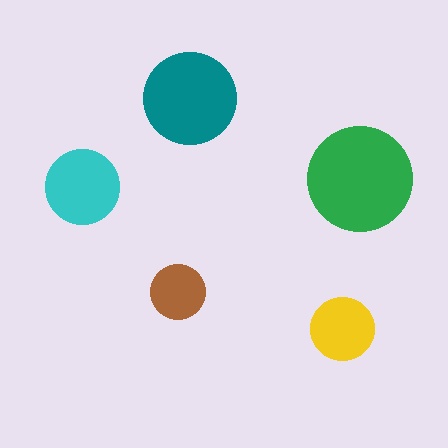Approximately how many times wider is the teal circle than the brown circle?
About 1.5 times wider.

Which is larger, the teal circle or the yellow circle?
The teal one.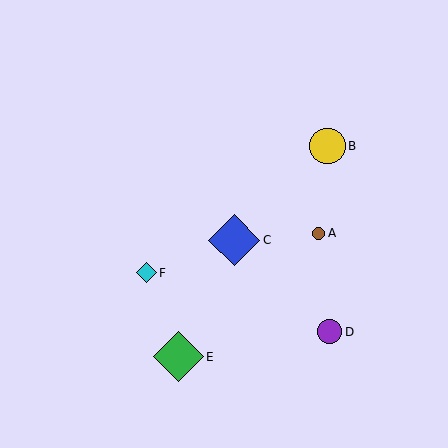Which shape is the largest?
The blue diamond (labeled C) is the largest.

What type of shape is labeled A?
Shape A is a brown circle.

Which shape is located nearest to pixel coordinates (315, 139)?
The yellow circle (labeled B) at (327, 146) is nearest to that location.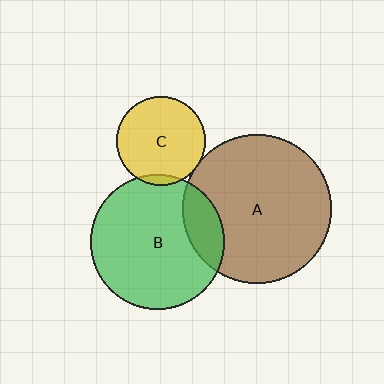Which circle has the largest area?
Circle A (brown).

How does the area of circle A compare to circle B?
Approximately 1.2 times.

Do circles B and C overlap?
Yes.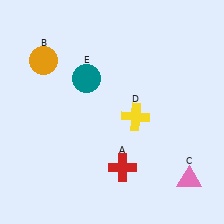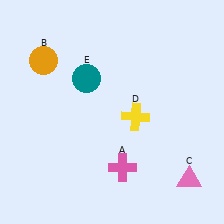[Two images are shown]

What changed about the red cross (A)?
In Image 1, A is red. In Image 2, it changed to pink.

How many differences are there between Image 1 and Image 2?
There is 1 difference between the two images.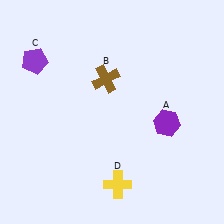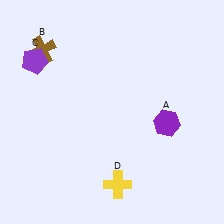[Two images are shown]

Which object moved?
The brown cross (B) moved left.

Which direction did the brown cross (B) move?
The brown cross (B) moved left.